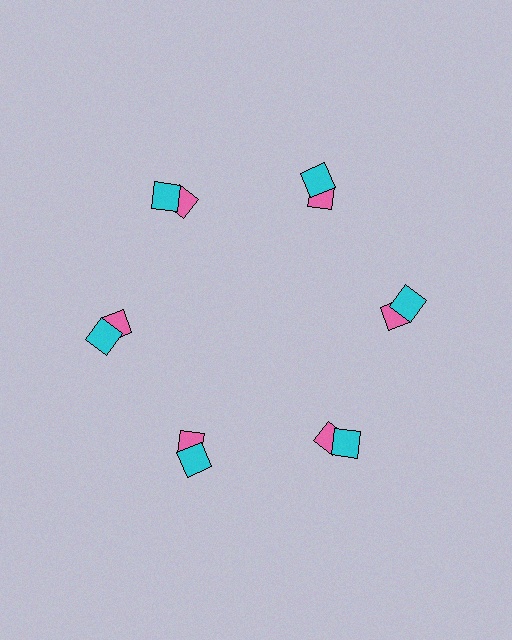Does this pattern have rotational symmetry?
Yes, this pattern has 6-fold rotational symmetry. It looks the same after rotating 60 degrees around the center.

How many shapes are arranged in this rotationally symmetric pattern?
There are 12 shapes, arranged in 6 groups of 2.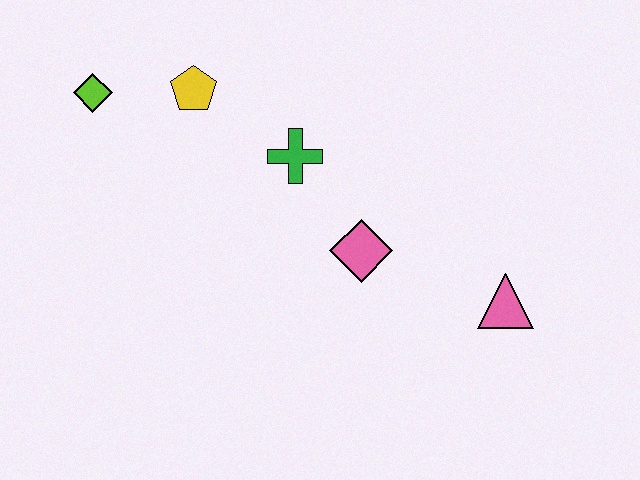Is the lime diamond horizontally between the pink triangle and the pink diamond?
No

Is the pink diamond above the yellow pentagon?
No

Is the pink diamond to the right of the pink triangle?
No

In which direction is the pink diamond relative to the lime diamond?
The pink diamond is to the right of the lime diamond.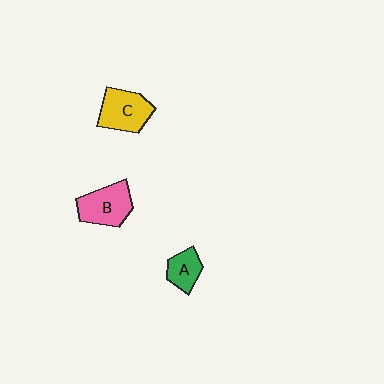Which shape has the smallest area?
Shape A (green).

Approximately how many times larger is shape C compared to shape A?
Approximately 1.7 times.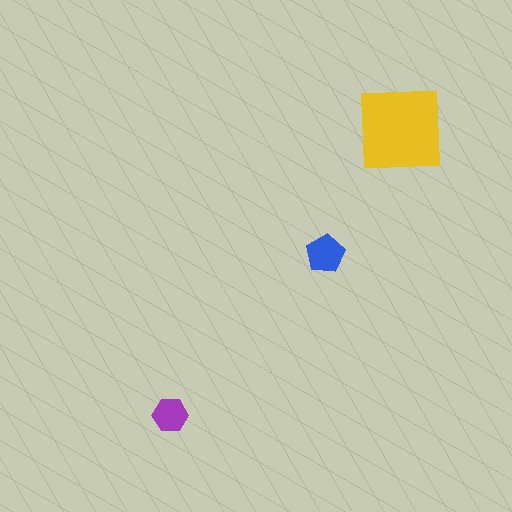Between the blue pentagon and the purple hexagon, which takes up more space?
The blue pentagon.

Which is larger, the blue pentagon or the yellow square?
The yellow square.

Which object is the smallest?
The purple hexagon.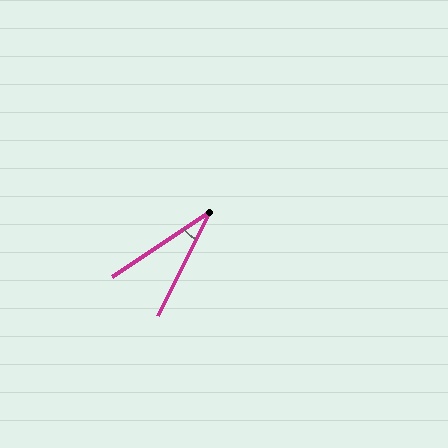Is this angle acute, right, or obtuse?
It is acute.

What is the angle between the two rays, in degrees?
Approximately 29 degrees.